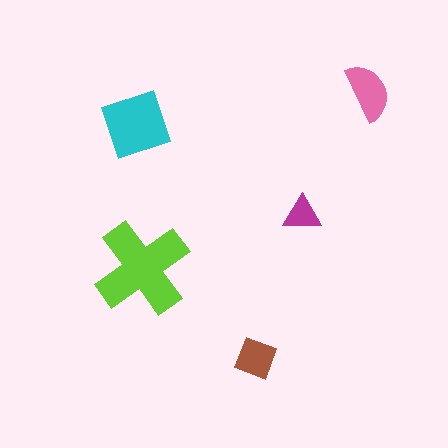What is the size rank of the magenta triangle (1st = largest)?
5th.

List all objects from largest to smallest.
The lime cross, the cyan square, the pink semicircle, the brown diamond, the magenta triangle.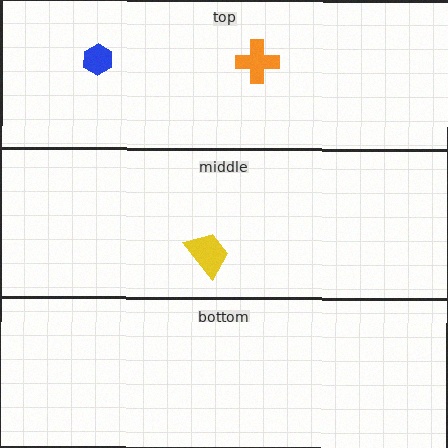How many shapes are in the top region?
2.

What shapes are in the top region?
The blue hexagon, the orange cross.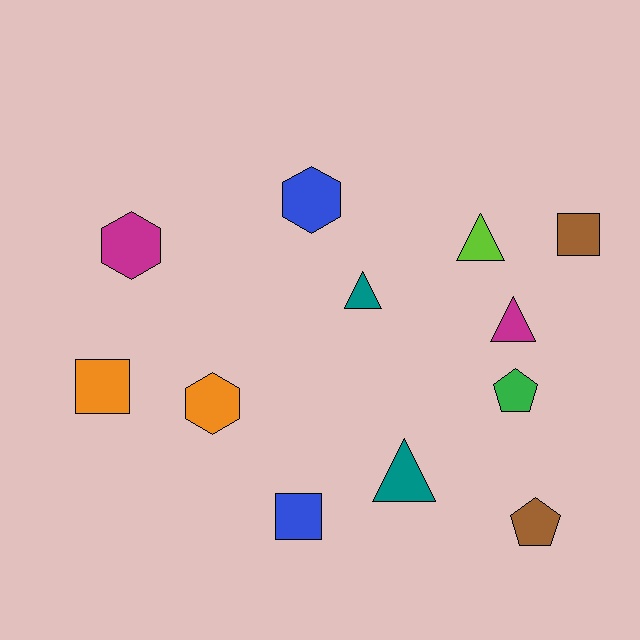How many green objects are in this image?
There is 1 green object.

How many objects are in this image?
There are 12 objects.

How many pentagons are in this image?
There are 2 pentagons.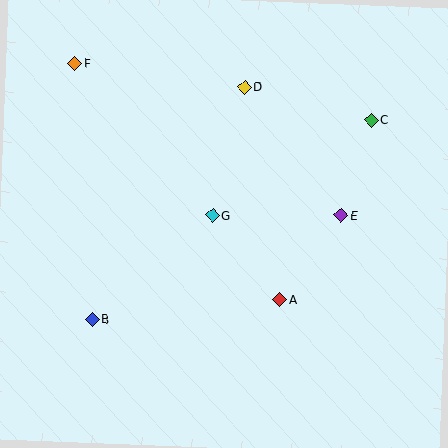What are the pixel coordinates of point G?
Point G is at (213, 215).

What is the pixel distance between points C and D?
The distance between C and D is 131 pixels.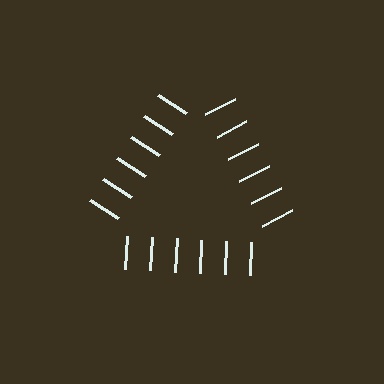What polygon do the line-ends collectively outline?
An illusory triangle — the line segments terminate on its edges but no continuous stroke is drawn.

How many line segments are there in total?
18 — 6 along each of the 3 edges.